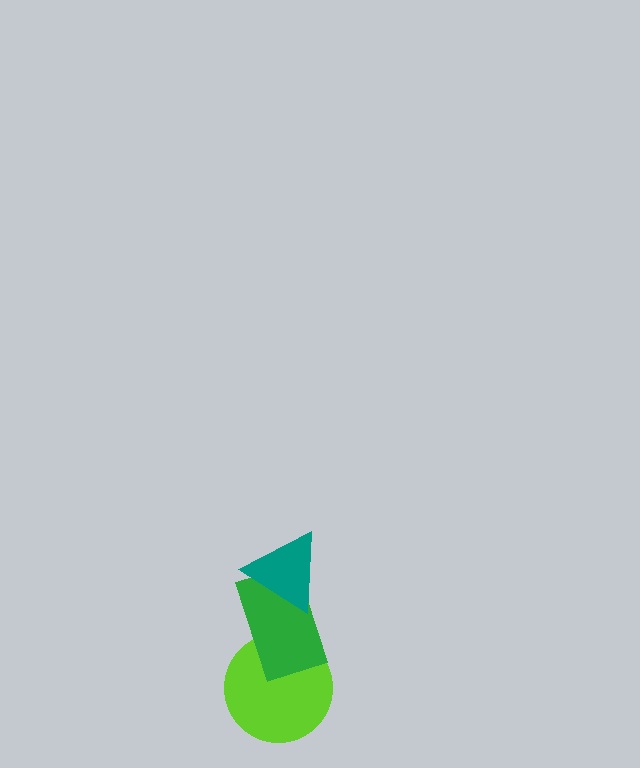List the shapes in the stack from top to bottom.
From top to bottom: the teal triangle, the green rectangle, the lime circle.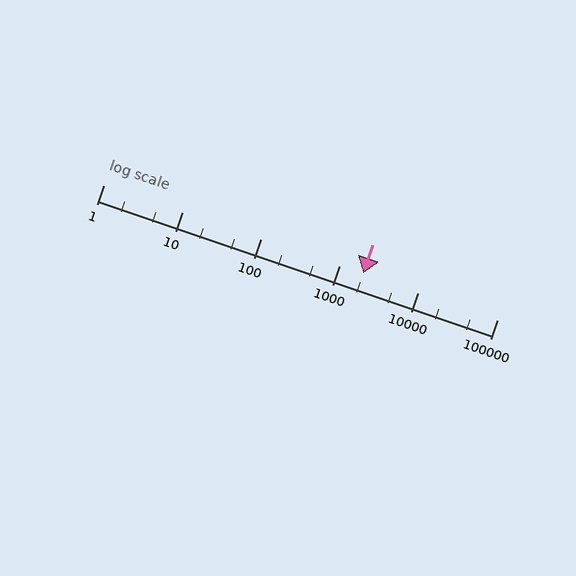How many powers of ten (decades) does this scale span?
The scale spans 5 decades, from 1 to 100000.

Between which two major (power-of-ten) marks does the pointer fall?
The pointer is between 1000 and 10000.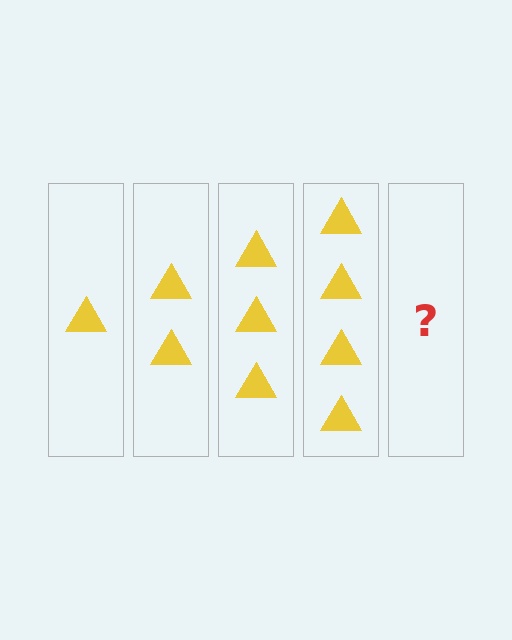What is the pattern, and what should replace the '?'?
The pattern is that each step adds one more triangle. The '?' should be 5 triangles.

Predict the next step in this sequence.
The next step is 5 triangles.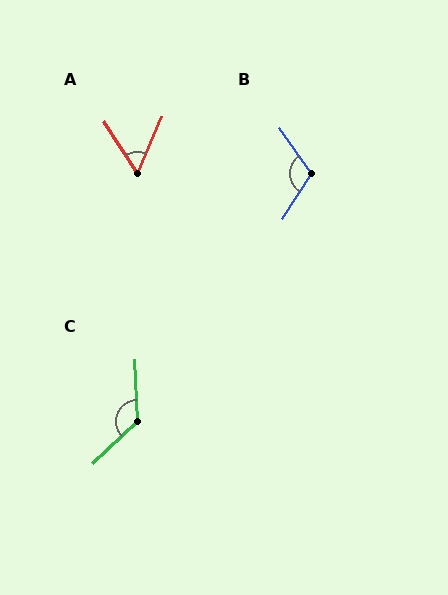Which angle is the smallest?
A, at approximately 57 degrees.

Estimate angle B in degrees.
Approximately 112 degrees.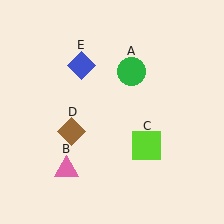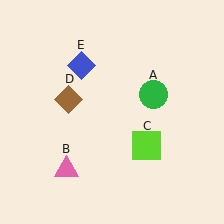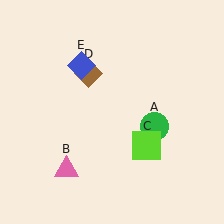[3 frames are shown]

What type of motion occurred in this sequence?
The green circle (object A), brown diamond (object D) rotated clockwise around the center of the scene.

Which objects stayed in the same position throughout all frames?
Pink triangle (object B) and lime square (object C) and blue diamond (object E) remained stationary.